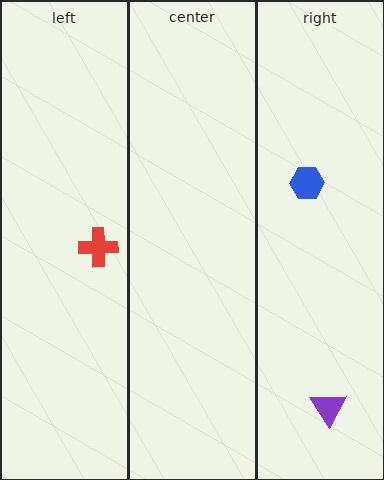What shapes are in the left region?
The red cross.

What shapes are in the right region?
The purple triangle, the blue hexagon.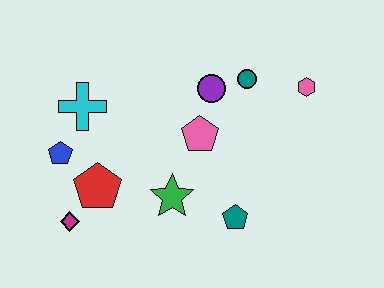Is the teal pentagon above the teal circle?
No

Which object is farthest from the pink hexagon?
The magenta diamond is farthest from the pink hexagon.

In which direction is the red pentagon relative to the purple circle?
The red pentagon is to the left of the purple circle.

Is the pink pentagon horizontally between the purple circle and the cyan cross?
Yes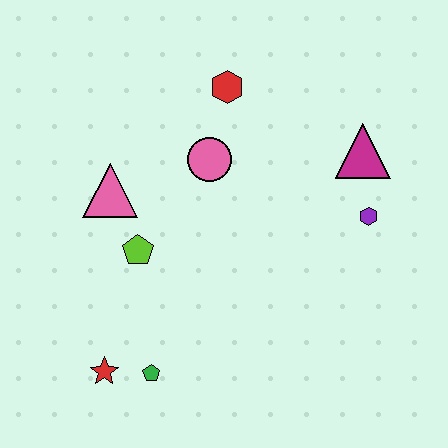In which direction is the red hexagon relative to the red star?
The red hexagon is above the red star.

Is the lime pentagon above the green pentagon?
Yes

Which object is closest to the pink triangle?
The lime pentagon is closest to the pink triangle.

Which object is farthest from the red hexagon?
The red star is farthest from the red hexagon.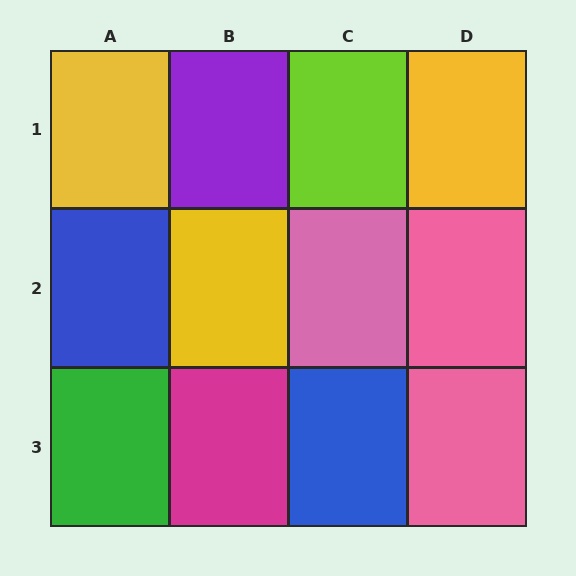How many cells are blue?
2 cells are blue.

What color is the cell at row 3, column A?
Green.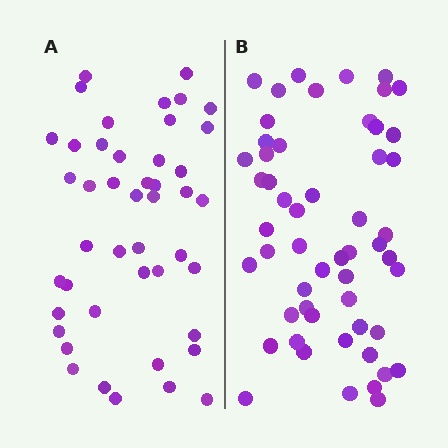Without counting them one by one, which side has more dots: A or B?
Region B (the right region) has more dots.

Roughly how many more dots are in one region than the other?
Region B has roughly 8 or so more dots than region A.